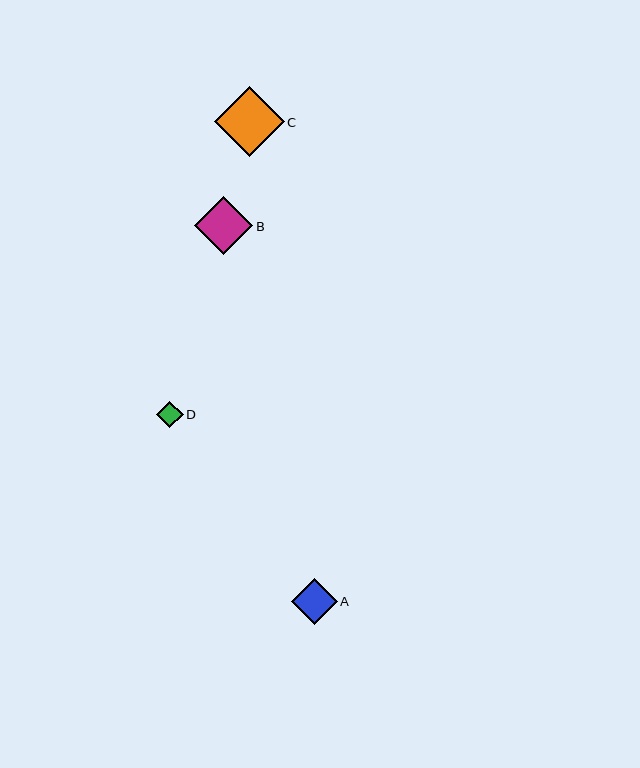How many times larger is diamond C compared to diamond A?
Diamond C is approximately 1.5 times the size of diamond A.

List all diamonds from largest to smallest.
From largest to smallest: C, B, A, D.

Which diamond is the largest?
Diamond C is the largest with a size of approximately 70 pixels.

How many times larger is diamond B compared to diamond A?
Diamond B is approximately 1.3 times the size of diamond A.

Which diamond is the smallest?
Diamond D is the smallest with a size of approximately 26 pixels.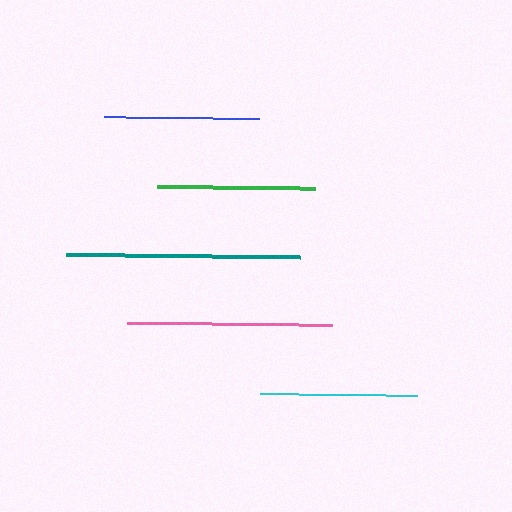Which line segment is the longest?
The teal line is the longest at approximately 234 pixels.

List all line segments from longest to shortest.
From longest to shortest: teal, pink, green, cyan, blue.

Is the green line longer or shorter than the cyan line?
The green line is longer than the cyan line.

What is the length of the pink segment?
The pink segment is approximately 205 pixels long.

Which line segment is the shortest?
The blue line is the shortest at approximately 156 pixels.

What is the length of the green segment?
The green segment is approximately 157 pixels long.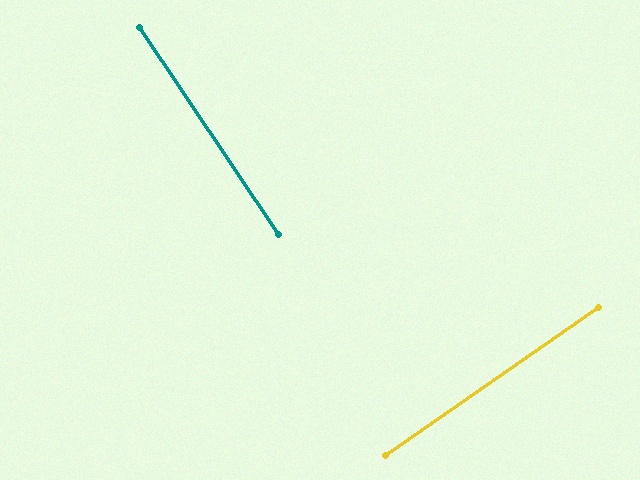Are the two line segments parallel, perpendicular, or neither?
Perpendicular — they meet at approximately 89°.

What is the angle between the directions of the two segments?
Approximately 89 degrees.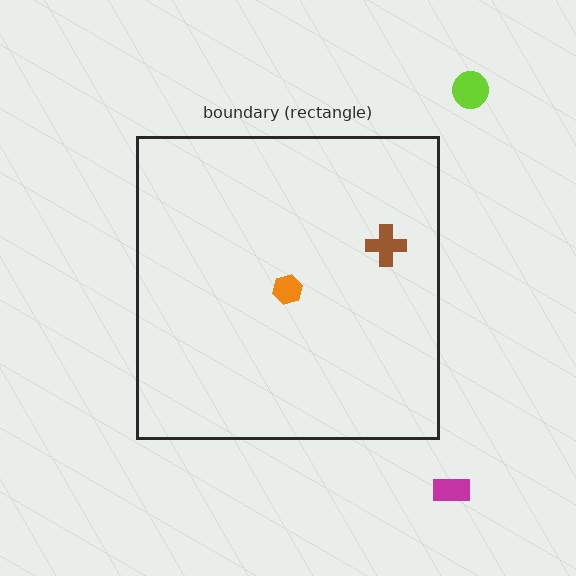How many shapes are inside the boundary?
2 inside, 2 outside.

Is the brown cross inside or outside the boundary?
Inside.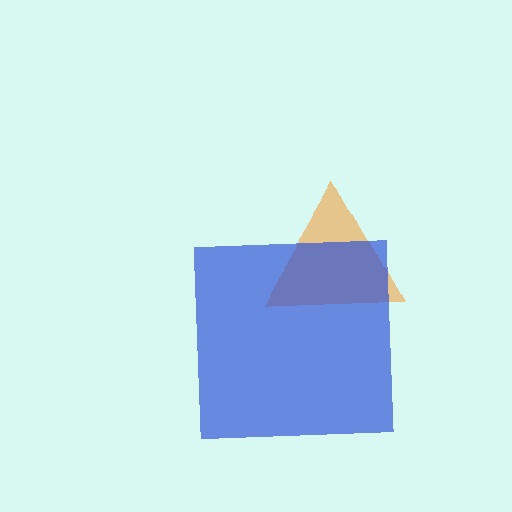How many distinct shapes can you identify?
There are 2 distinct shapes: an orange triangle, a blue square.